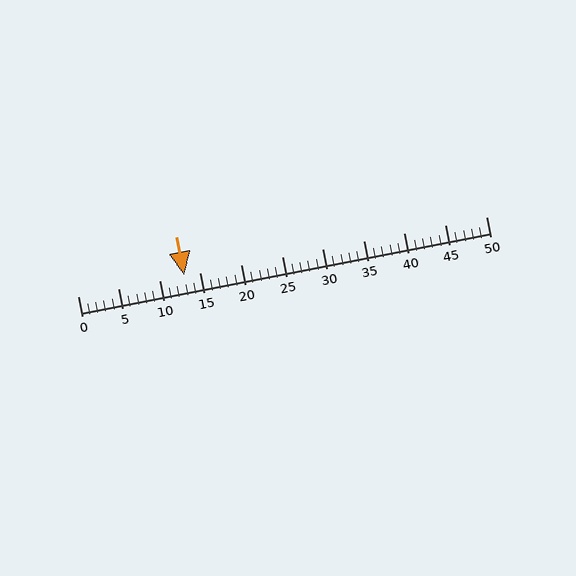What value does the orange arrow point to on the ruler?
The orange arrow points to approximately 13.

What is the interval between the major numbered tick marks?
The major tick marks are spaced 5 units apart.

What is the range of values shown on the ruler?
The ruler shows values from 0 to 50.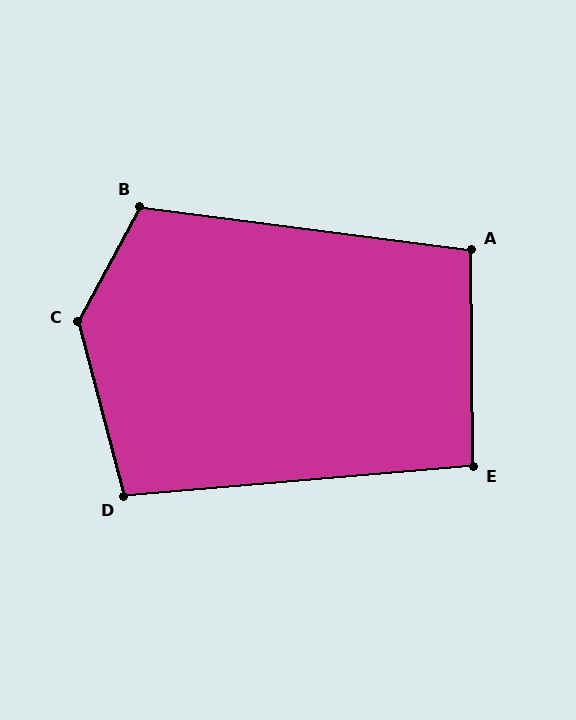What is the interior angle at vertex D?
Approximately 100 degrees (obtuse).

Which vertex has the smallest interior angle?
E, at approximately 94 degrees.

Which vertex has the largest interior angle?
C, at approximately 137 degrees.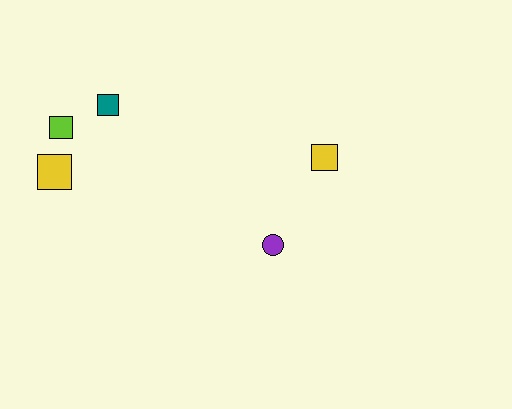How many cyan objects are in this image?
There are no cyan objects.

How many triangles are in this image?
There are no triangles.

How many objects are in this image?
There are 5 objects.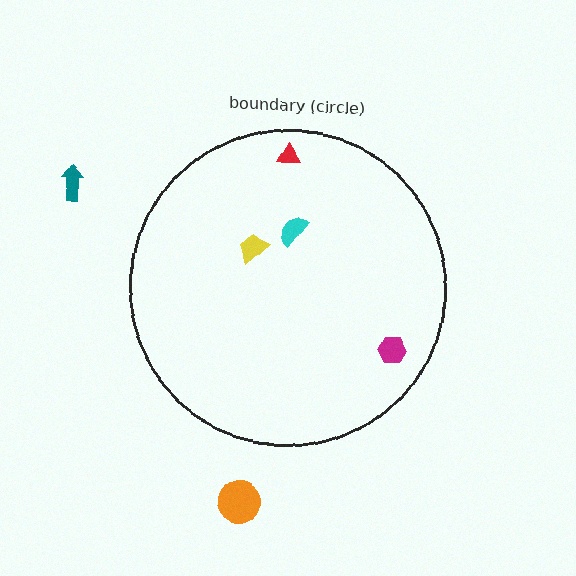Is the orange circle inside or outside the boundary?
Outside.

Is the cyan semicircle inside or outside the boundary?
Inside.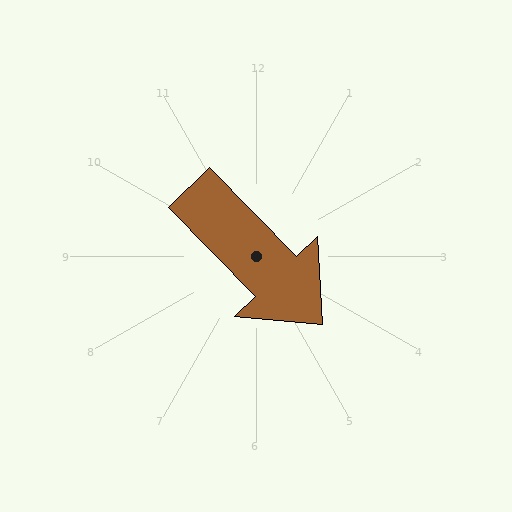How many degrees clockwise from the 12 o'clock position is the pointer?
Approximately 136 degrees.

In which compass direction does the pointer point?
Southeast.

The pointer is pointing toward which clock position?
Roughly 5 o'clock.